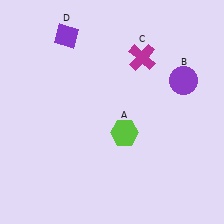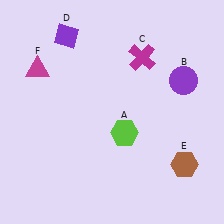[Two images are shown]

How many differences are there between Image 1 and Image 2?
There are 2 differences between the two images.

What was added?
A brown hexagon (E), a magenta triangle (F) were added in Image 2.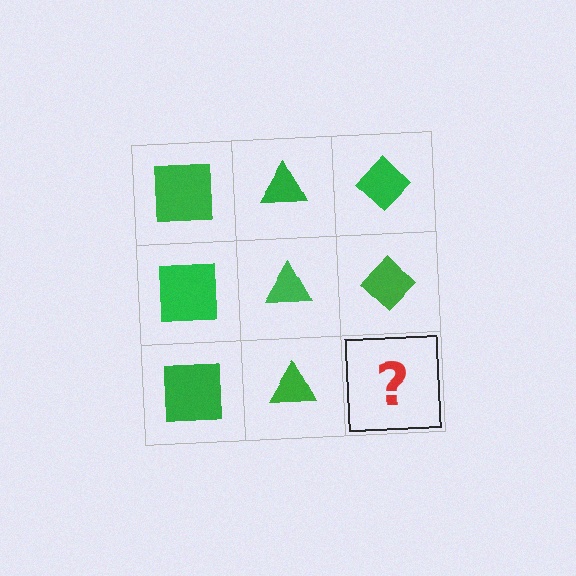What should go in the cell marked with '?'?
The missing cell should contain a green diamond.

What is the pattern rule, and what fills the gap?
The rule is that each column has a consistent shape. The gap should be filled with a green diamond.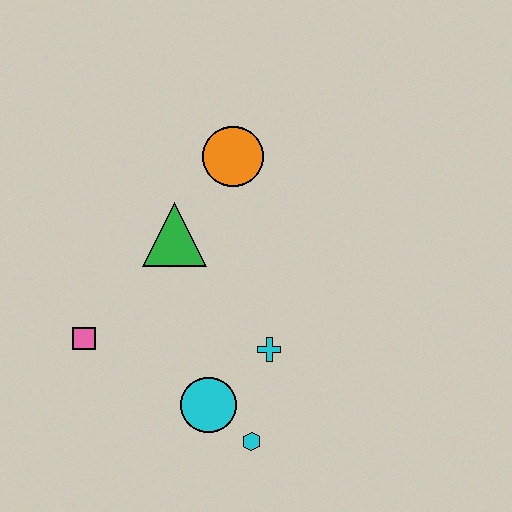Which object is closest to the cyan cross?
The cyan circle is closest to the cyan cross.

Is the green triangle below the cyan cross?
No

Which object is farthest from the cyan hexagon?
The orange circle is farthest from the cyan hexagon.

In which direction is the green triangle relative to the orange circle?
The green triangle is below the orange circle.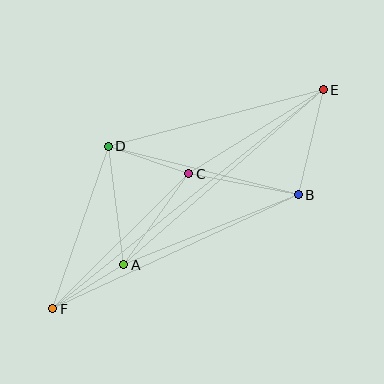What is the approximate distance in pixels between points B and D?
The distance between B and D is approximately 196 pixels.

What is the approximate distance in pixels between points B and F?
The distance between B and F is approximately 270 pixels.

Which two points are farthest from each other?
Points E and F are farthest from each other.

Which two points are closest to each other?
Points A and F are closest to each other.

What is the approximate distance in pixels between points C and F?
The distance between C and F is approximately 191 pixels.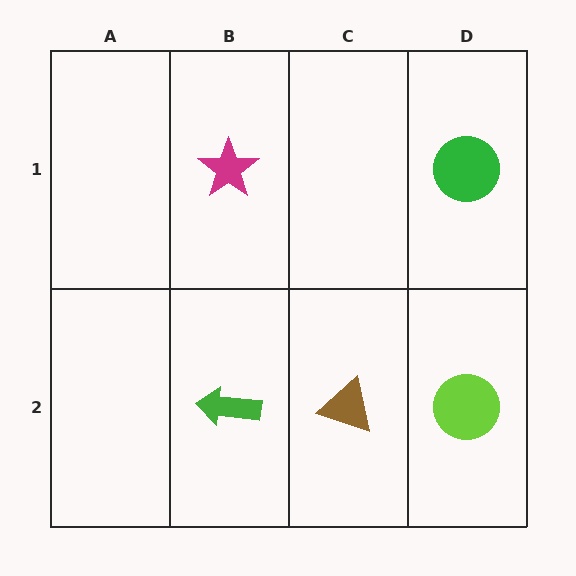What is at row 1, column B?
A magenta star.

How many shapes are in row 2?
3 shapes.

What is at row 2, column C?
A brown triangle.